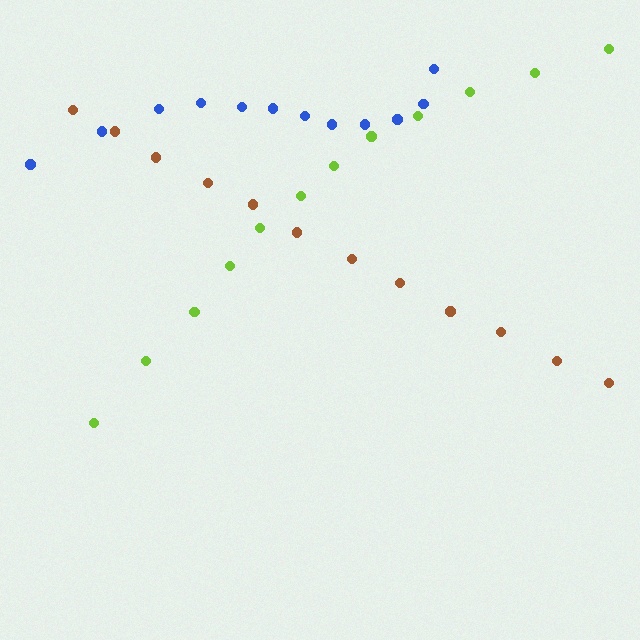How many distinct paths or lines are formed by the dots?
There are 3 distinct paths.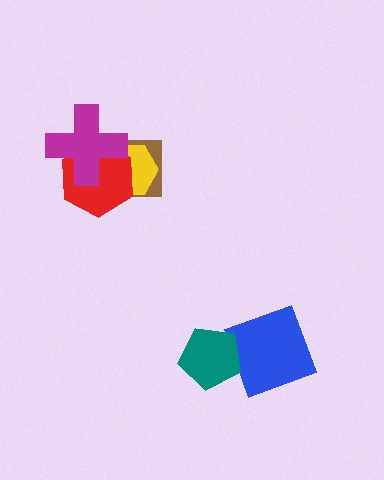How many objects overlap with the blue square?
1 object overlaps with the blue square.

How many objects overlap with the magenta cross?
3 objects overlap with the magenta cross.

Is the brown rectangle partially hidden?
Yes, it is partially covered by another shape.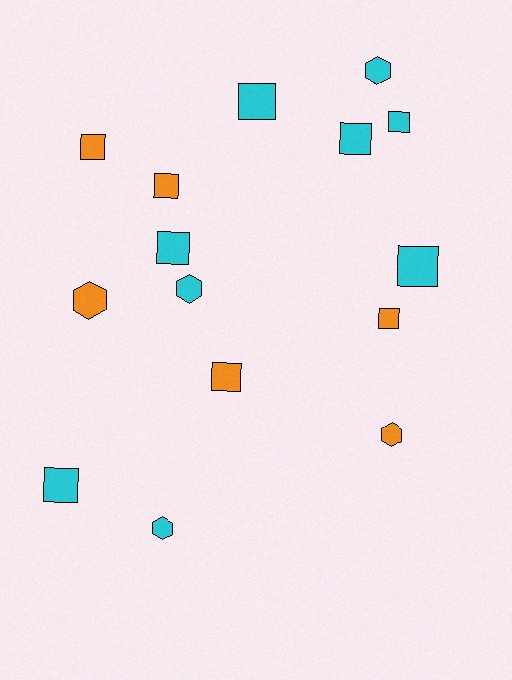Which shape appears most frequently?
Square, with 10 objects.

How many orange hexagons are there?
There are 2 orange hexagons.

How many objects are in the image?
There are 15 objects.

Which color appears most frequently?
Cyan, with 9 objects.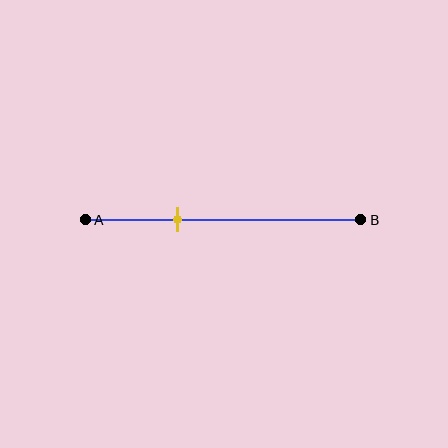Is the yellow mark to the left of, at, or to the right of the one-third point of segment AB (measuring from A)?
The yellow mark is approximately at the one-third point of segment AB.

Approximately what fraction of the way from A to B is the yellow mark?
The yellow mark is approximately 35% of the way from A to B.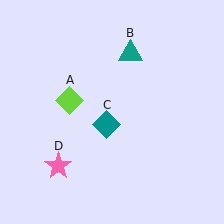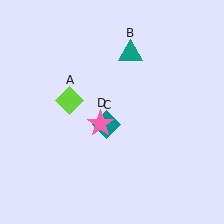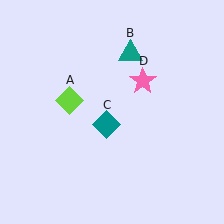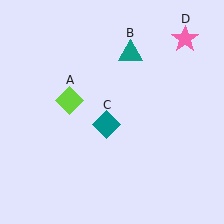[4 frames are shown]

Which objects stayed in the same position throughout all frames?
Lime diamond (object A) and teal triangle (object B) and teal diamond (object C) remained stationary.